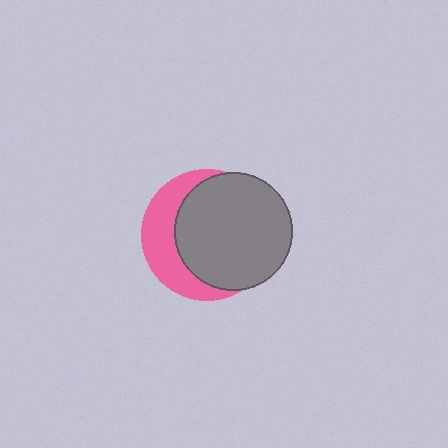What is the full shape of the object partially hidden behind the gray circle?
The partially hidden object is a pink circle.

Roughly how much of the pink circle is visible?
A small part of it is visible (roughly 35%).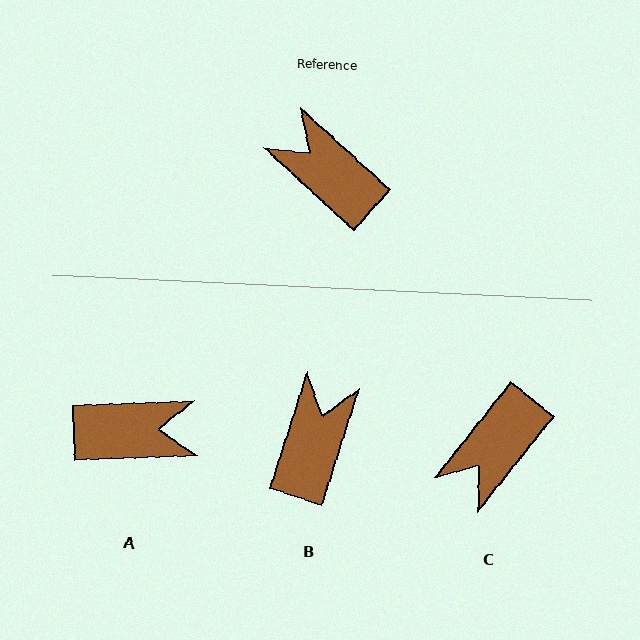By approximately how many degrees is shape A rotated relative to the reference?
Approximately 135 degrees clockwise.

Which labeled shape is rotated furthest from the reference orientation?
A, about 135 degrees away.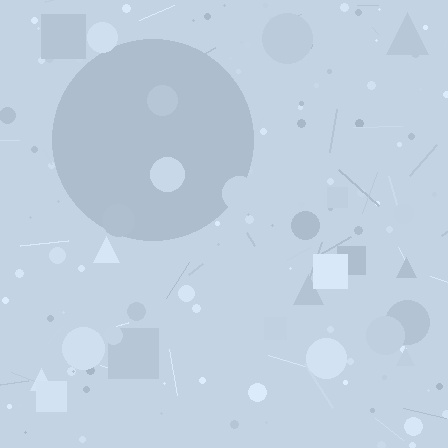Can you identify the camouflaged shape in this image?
The camouflaged shape is a circle.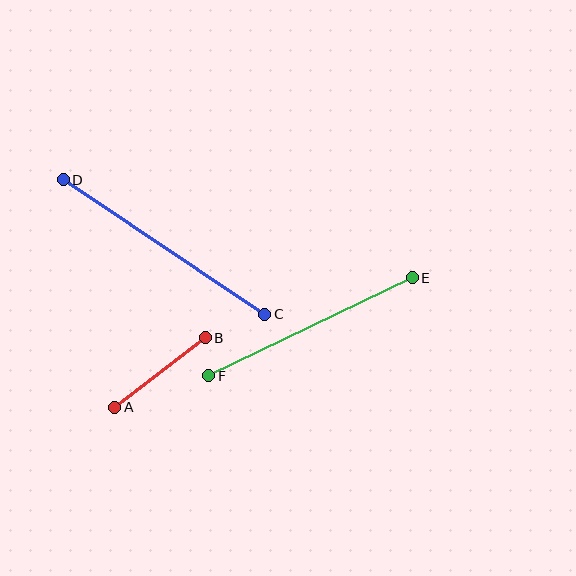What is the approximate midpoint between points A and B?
The midpoint is at approximately (160, 373) pixels.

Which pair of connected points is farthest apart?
Points C and D are farthest apart.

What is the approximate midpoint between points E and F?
The midpoint is at approximately (310, 327) pixels.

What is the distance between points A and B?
The distance is approximately 115 pixels.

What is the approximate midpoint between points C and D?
The midpoint is at approximately (164, 247) pixels.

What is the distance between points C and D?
The distance is approximately 242 pixels.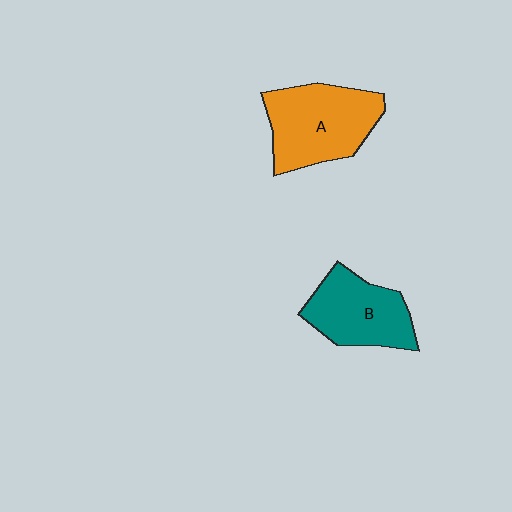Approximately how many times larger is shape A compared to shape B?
Approximately 1.2 times.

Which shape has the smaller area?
Shape B (teal).